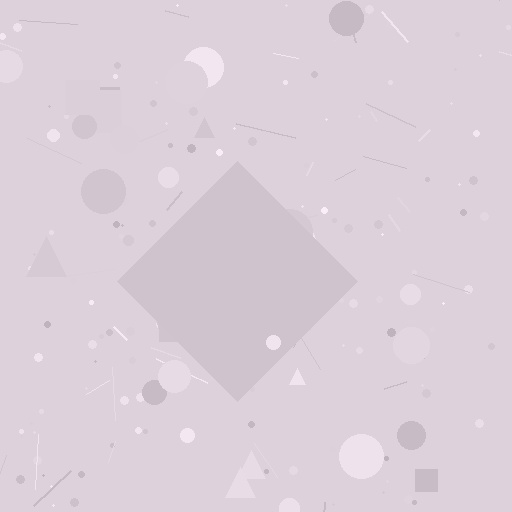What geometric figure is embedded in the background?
A diamond is embedded in the background.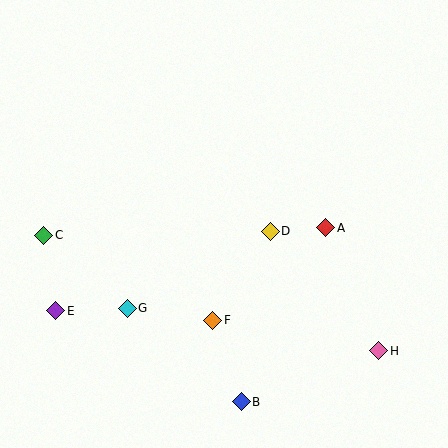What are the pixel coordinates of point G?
Point G is at (127, 309).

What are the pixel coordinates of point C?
Point C is at (44, 235).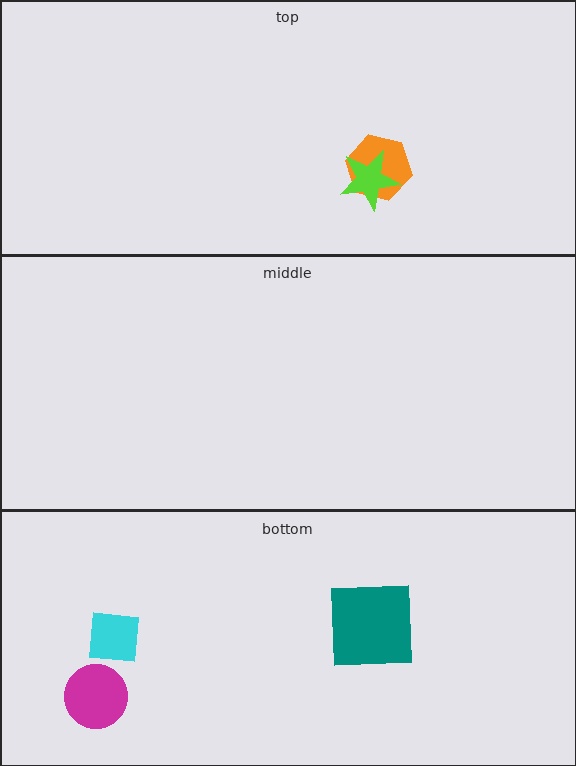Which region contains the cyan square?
The bottom region.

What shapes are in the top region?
The orange hexagon, the lime star.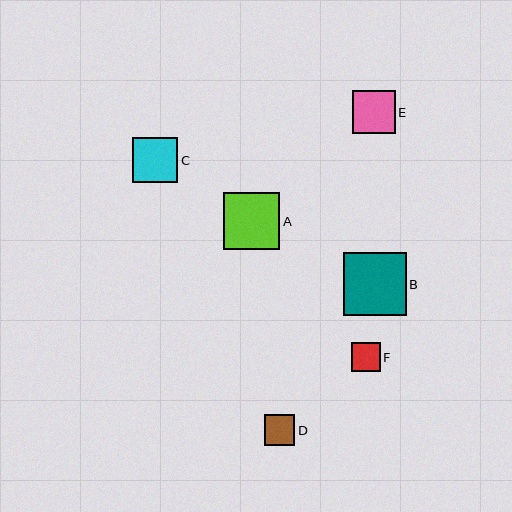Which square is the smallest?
Square F is the smallest with a size of approximately 29 pixels.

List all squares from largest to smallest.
From largest to smallest: B, A, C, E, D, F.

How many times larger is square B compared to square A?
Square B is approximately 1.1 times the size of square A.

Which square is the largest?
Square B is the largest with a size of approximately 63 pixels.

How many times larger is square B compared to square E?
Square B is approximately 1.5 times the size of square E.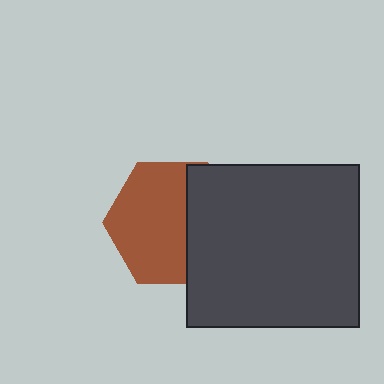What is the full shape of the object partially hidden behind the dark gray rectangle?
The partially hidden object is a brown hexagon.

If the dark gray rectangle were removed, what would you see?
You would see the complete brown hexagon.